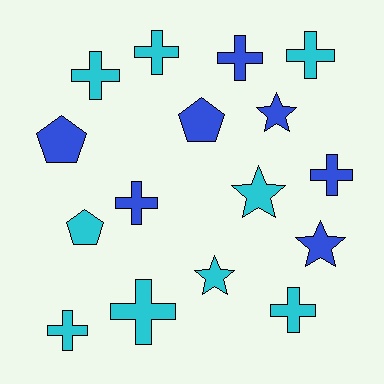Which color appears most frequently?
Cyan, with 9 objects.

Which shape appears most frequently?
Cross, with 9 objects.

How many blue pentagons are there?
There are 2 blue pentagons.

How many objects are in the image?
There are 16 objects.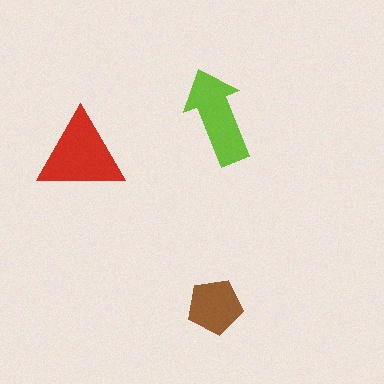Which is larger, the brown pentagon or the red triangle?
The red triangle.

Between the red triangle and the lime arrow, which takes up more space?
The red triangle.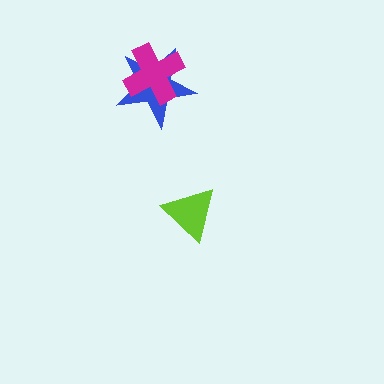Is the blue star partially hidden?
Yes, it is partially covered by another shape.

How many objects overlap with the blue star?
1 object overlaps with the blue star.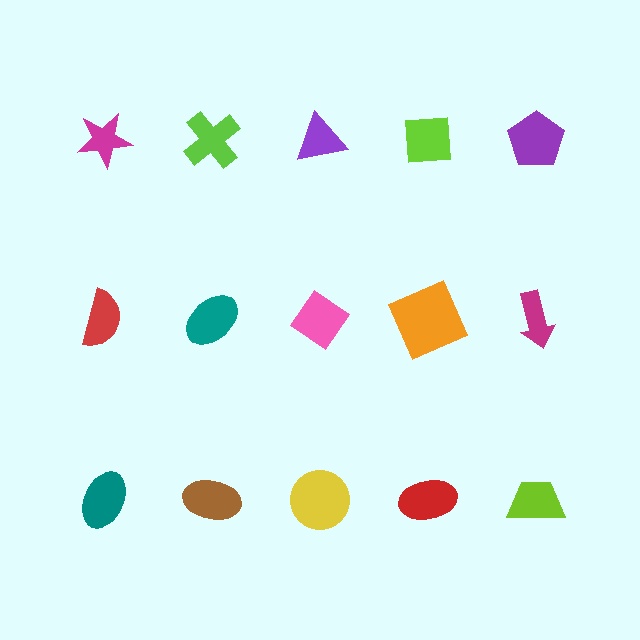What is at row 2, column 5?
A magenta arrow.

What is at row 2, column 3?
A pink diamond.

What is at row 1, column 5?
A purple pentagon.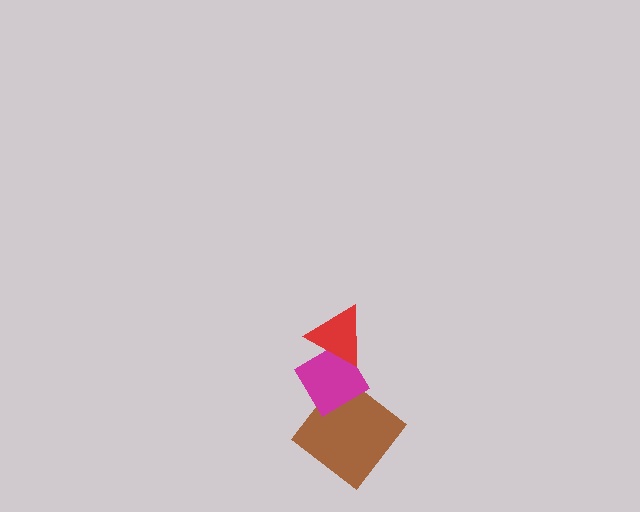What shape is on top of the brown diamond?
The magenta diamond is on top of the brown diamond.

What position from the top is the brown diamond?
The brown diamond is 3rd from the top.